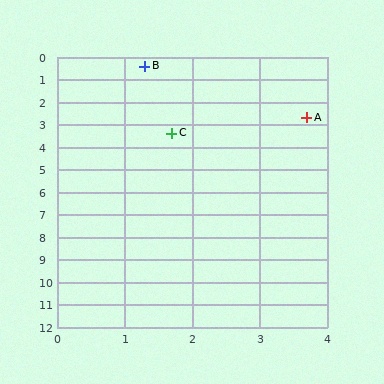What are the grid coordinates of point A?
Point A is at approximately (3.7, 2.7).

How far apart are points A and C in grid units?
Points A and C are about 2.1 grid units apart.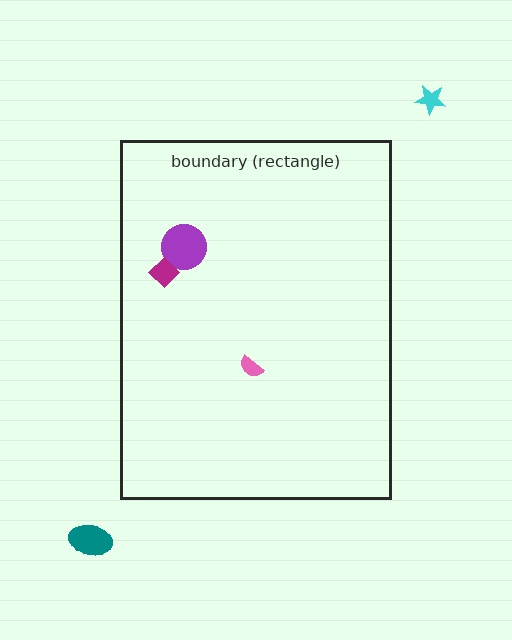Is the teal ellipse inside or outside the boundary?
Outside.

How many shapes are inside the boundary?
3 inside, 2 outside.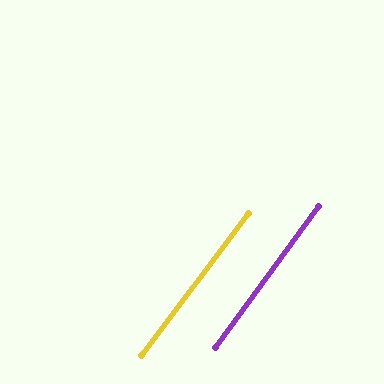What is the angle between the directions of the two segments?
Approximately 1 degree.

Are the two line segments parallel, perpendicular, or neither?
Parallel — their directions differ by only 0.6°.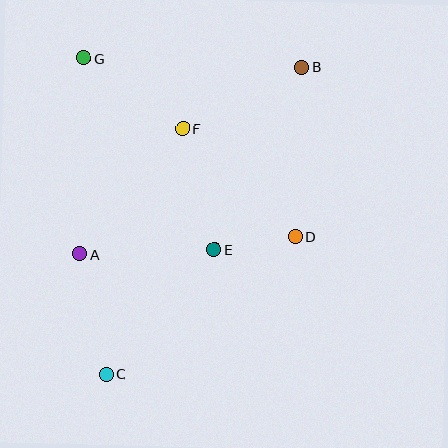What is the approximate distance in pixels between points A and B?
The distance between A and B is approximately 290 pixels.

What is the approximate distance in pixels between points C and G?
The distance between C and G is approximately 317 pixels.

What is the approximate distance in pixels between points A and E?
The distance between A and E is approximately 134 pixels.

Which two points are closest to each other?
Points D and E are closest to each other.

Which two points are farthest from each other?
Points B and C are farthest from each other.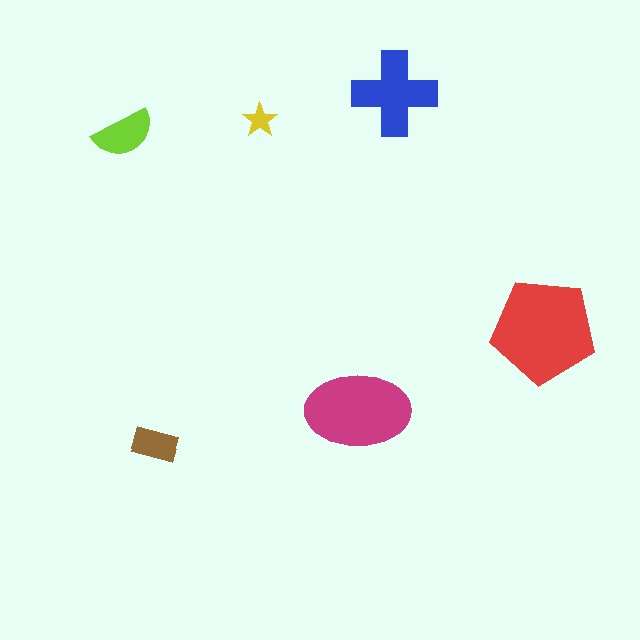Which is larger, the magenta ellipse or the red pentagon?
The red pentagon.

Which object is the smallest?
The yellow star.